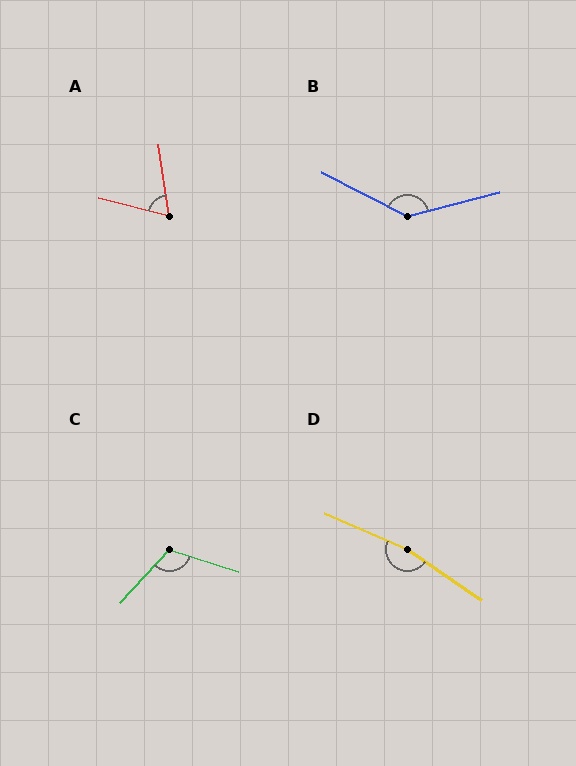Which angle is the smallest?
A, at approximately 68 degrees.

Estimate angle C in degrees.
Approximately 115 degrees.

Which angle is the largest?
D, at approximately 169 degrees.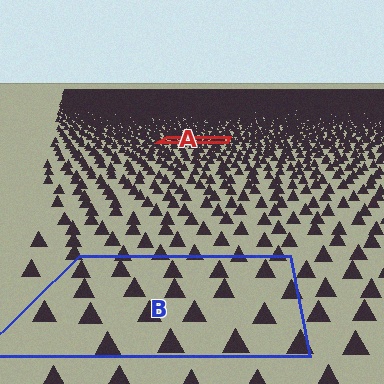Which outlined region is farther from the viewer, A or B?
Region A is farther from the viewer — the texture elements inside it appear smaller and more densely packed.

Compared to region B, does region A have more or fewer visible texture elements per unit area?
Region A has more texture elements per unit area — they are packed more densely because it is farther away.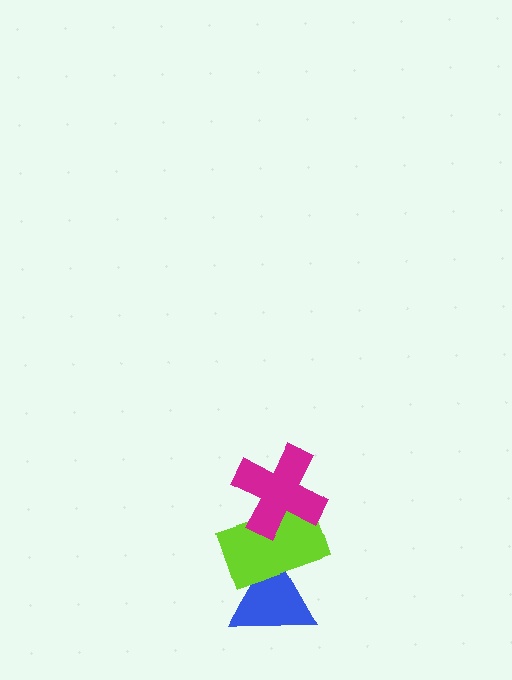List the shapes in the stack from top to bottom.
From top to bottom: the magenta cross, the lime rectangle, the blue triangle.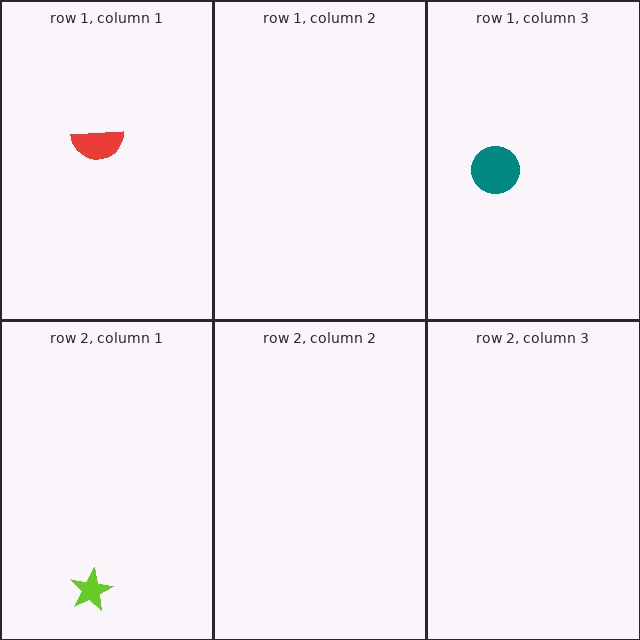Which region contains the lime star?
The row 2, column 1 region.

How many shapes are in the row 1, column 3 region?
1.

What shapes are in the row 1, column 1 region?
The red semicircle.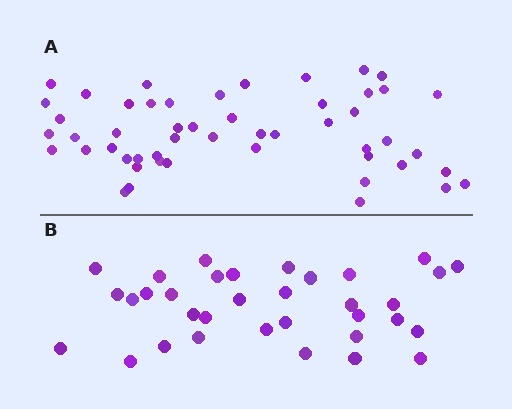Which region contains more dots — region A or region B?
Region A (the top region) has more dots.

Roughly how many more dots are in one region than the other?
Region A has approximately 15 more dots than region B.